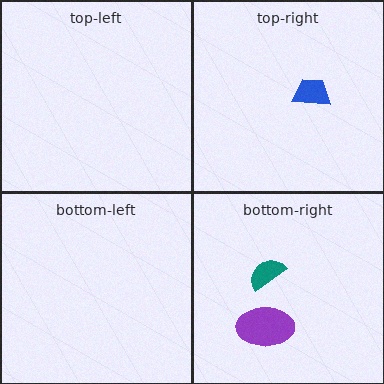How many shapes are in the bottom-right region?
2.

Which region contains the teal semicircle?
The bottom-right region.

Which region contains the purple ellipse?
The bottom-right region.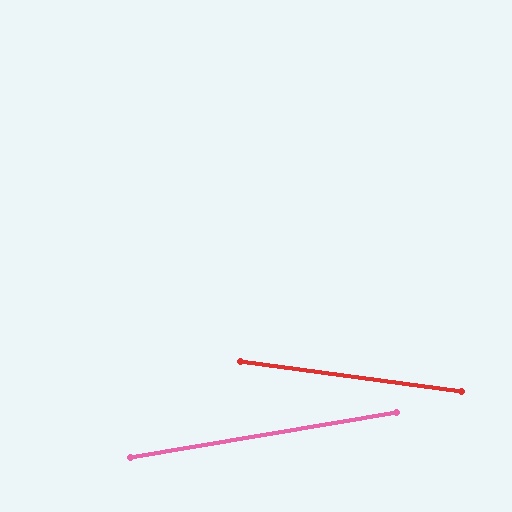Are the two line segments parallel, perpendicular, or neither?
Neither parallel nor perpendicular — they differ by about 17°.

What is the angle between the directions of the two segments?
Approximately 17 degrees.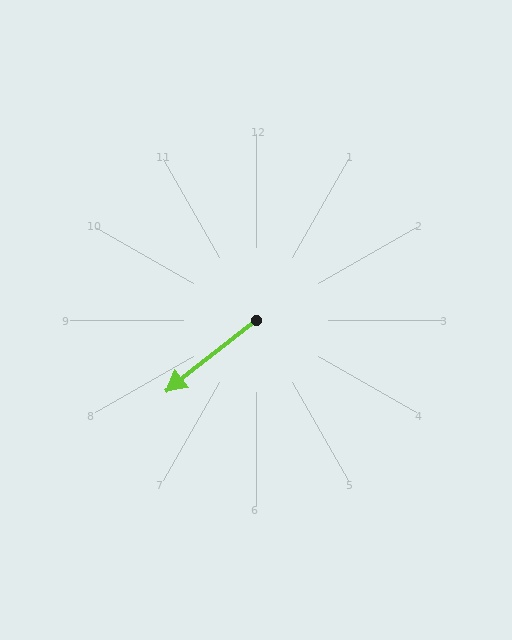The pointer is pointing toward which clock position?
Roughly 8 o'clock.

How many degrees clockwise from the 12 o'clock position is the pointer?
Approximately 232 degrees.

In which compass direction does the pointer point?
Southwest.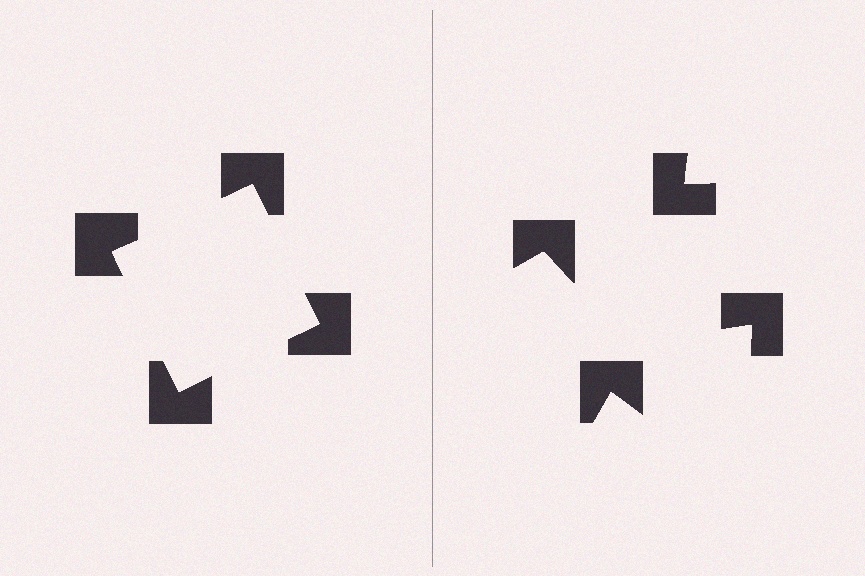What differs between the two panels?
The notched squares are positioned identically on both sides; only the wedge orientations differ. On the left they align to a square; on the right they are misaligned.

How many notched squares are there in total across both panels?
8 — 4 on each side.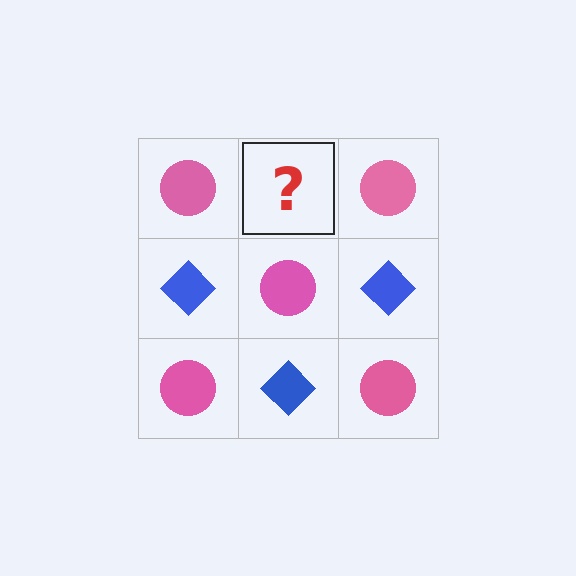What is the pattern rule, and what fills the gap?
The rule is that it alternates pink circle and blue diamond in a checkerboard pattern. The gap should be filled with a blue diamond.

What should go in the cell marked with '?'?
The missing cell should contain a blue diamond.